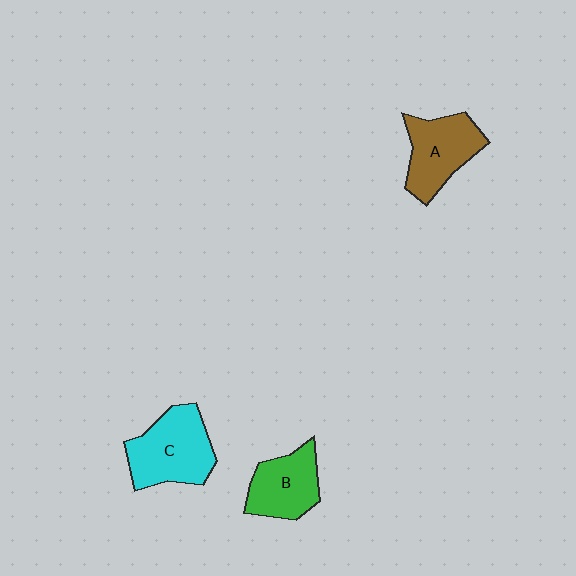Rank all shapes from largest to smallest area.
From largest to smallest: C (cyan), A (brown), B (green).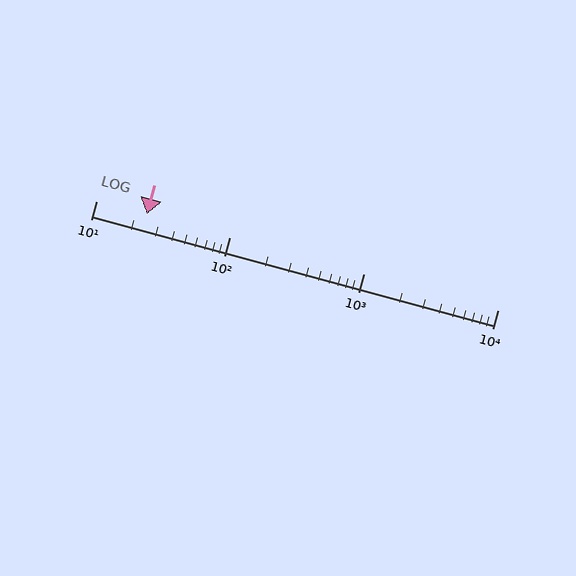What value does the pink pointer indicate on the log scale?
The pointer indicates approximately 24.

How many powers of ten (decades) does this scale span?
The scale spans 3 decades, from 10 to 10000.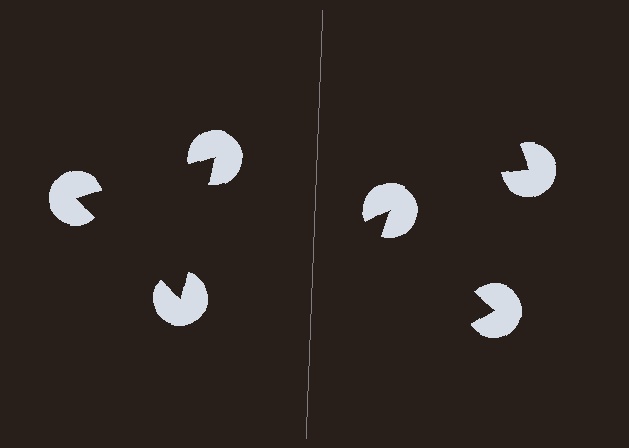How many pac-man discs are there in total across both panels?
6 — 3 on each side.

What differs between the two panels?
The pac-man discs are positioned identically on both sides; only the wedge orientations differ. On the left they align to a triangle; on the right they are misaligned.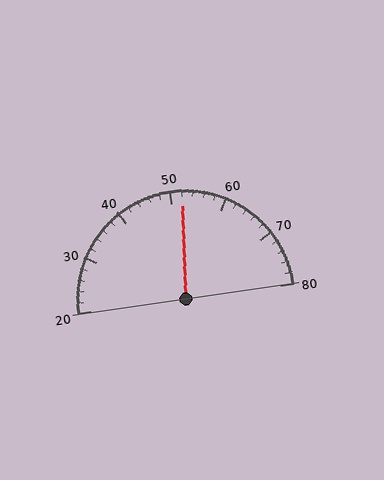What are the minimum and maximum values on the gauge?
The gauge ranges from 20 to 80.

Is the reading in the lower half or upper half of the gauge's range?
The reading is in the upper half of the range (20 to 80).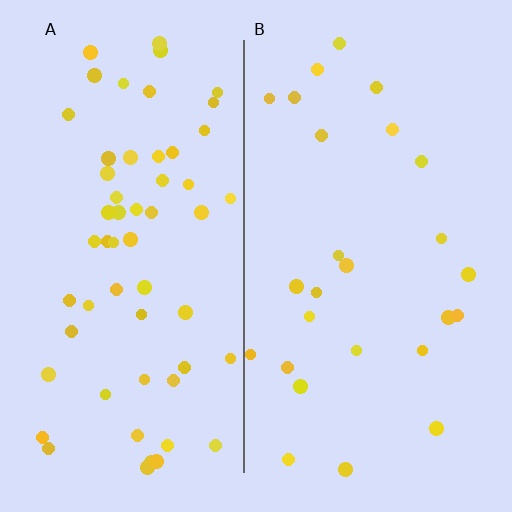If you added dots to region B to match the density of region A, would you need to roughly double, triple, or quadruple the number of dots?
Approximately double.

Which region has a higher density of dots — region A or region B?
A (the left).